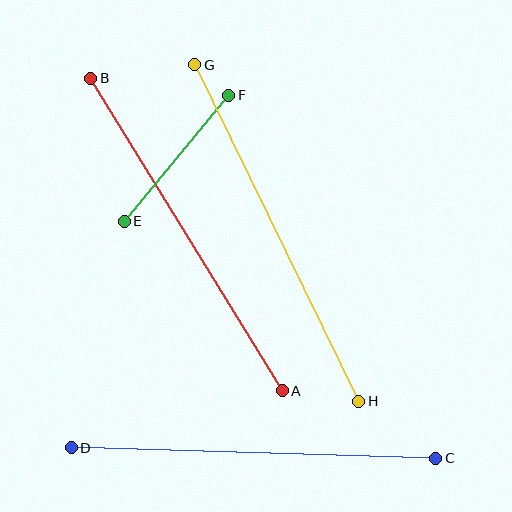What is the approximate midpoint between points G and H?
The midpoint is at approximately (277, 233) pixels.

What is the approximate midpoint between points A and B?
The midpoint is at approximately (187, 235) pixels.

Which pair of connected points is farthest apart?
Points G and H are farthest apart.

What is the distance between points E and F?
The distance is approximately 164 pixels.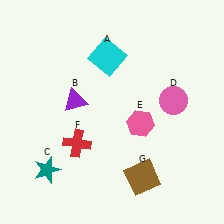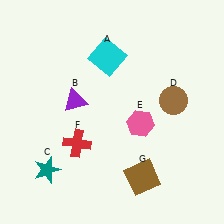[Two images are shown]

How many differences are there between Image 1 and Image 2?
There is 1 difference between the two images.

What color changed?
The circle (D) changed from pink in Image 1 to brown in Image 2.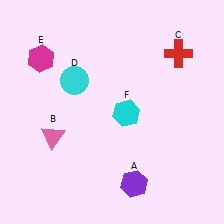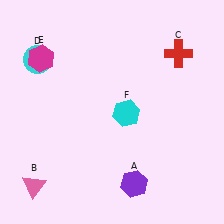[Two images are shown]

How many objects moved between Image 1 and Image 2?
2 objects moved between the two images.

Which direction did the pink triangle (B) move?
The pink triangle (B) moved down.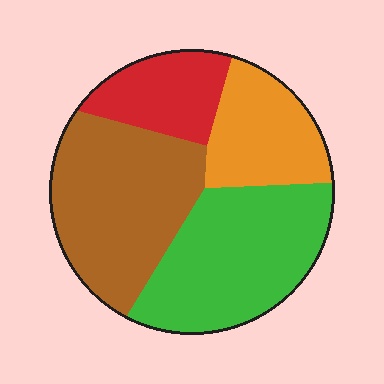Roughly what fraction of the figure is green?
Green takes up between a quarter and a half of the figure.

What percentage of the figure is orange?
Orange covers 18% of the figure.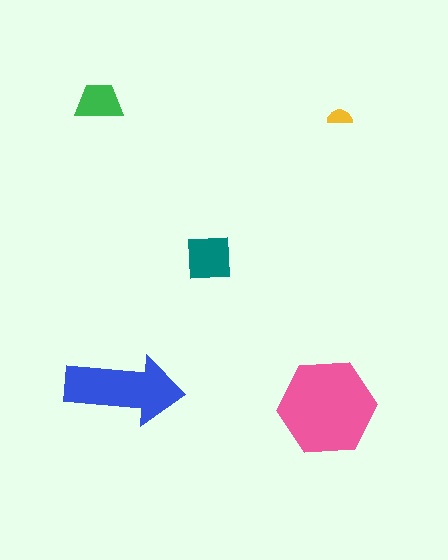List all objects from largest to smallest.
The pink hexagon, the blue arrow, the teal square, the green trapezoid, the yellow semicircle.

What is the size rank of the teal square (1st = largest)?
3rd.